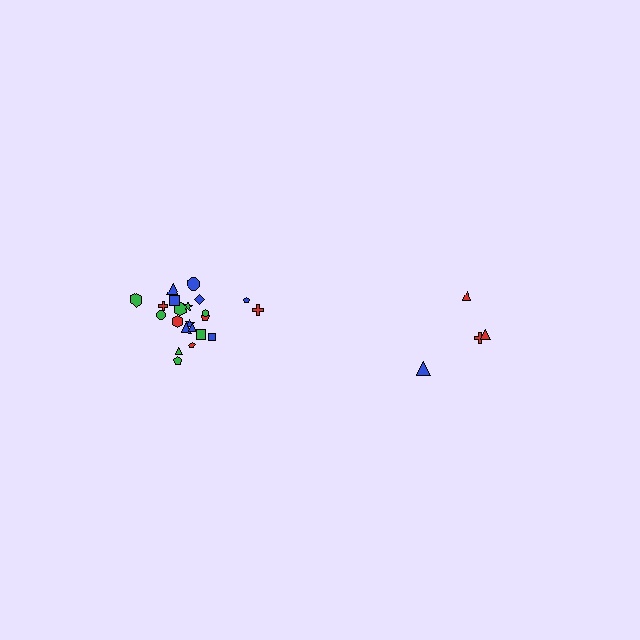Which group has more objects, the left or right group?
The left group.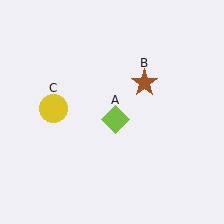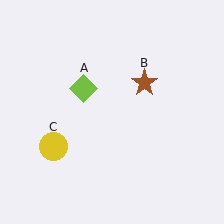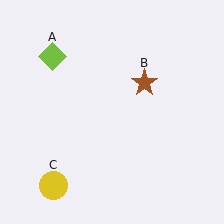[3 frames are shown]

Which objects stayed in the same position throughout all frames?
Brown star (object B) remained stationary.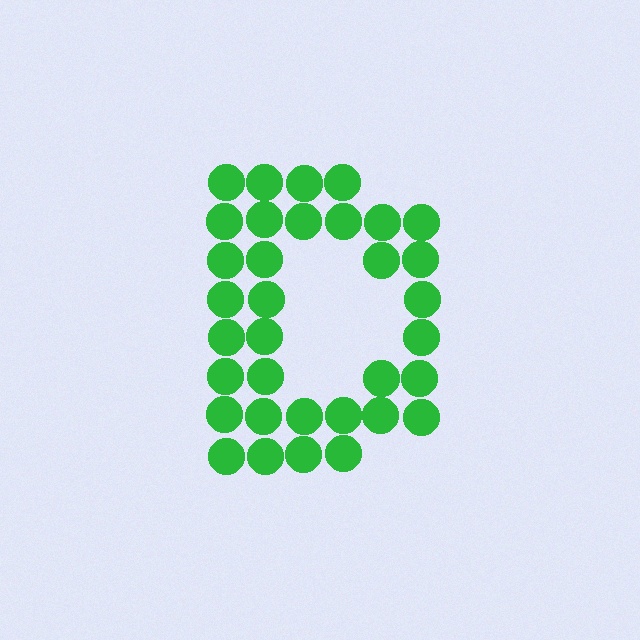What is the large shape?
The large shape is the letter D.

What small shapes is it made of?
It is made of small circles.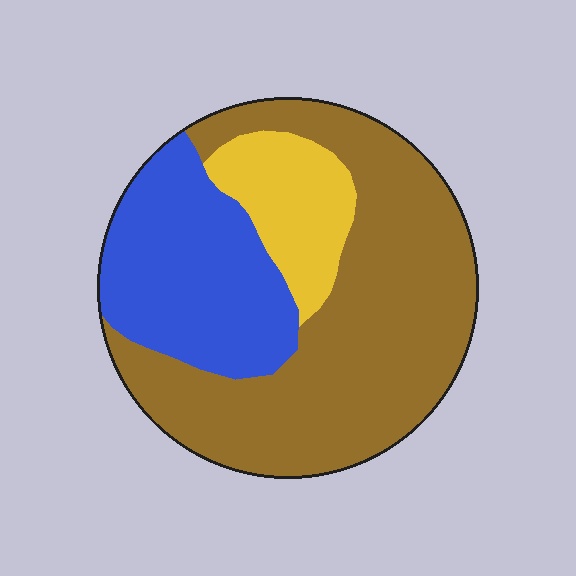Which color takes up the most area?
Brown, at roughly 60%.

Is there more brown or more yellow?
Brown.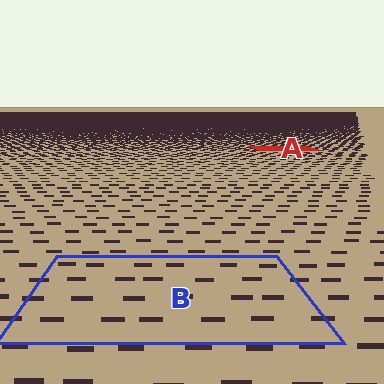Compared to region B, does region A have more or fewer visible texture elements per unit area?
Region A has more texture elements per unit area — they are packed more densely because it is farther away.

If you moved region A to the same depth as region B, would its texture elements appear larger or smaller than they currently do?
They would appear larger. At a closer depth, the same texture elements are projected at a bigger on-screen size.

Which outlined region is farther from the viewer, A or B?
Region A is farther from the viewer — the texture elements inside it appear smaller and more densely packed.